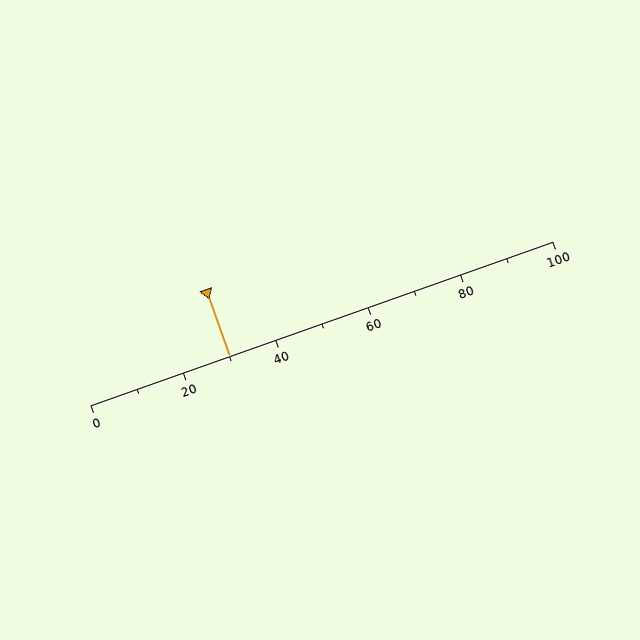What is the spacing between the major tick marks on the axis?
The major ticks are spaced 20 apart.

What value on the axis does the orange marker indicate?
The marker indicates approximately 30.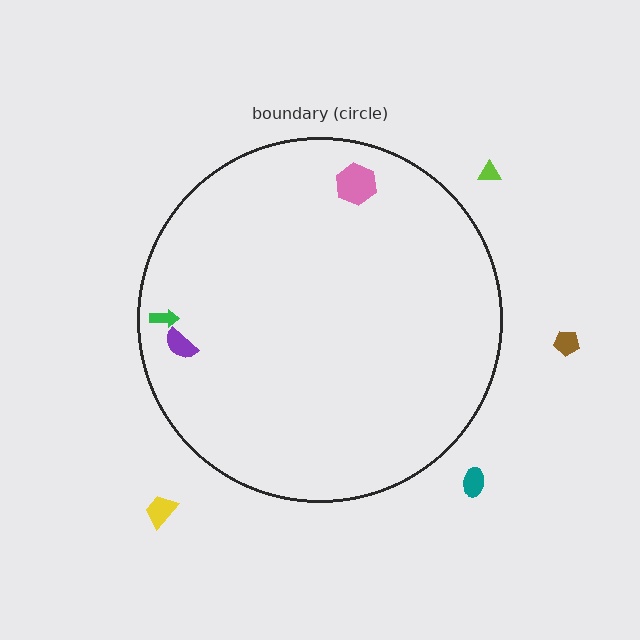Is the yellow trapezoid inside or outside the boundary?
Outside.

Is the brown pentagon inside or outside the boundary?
Outside.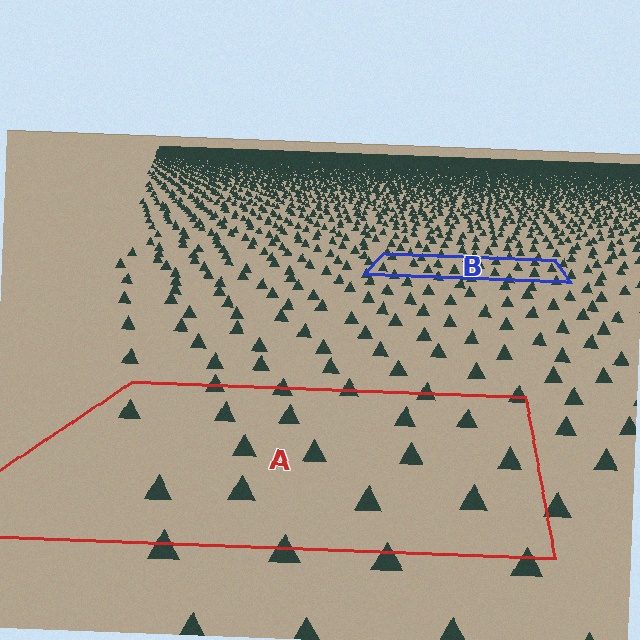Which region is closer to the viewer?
Region A is closer. The texture elements there are larger and more spread out.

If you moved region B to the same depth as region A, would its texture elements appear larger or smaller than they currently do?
They would appear larger. At a closer depth, the same texture elements are projected at a bigger on-screen size.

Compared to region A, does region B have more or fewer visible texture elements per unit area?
Region B has more texture elements per unit area — they are packed more densely because it is farther away.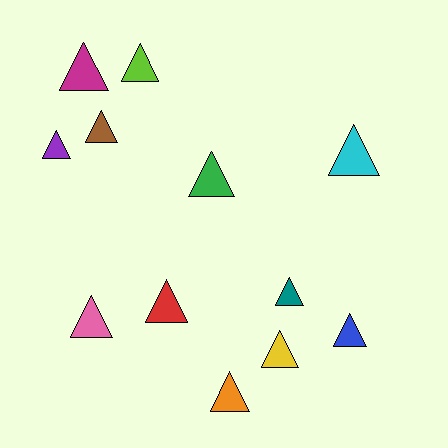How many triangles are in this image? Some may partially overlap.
There are 12 triangles.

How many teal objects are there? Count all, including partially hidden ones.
There is 1 teal object.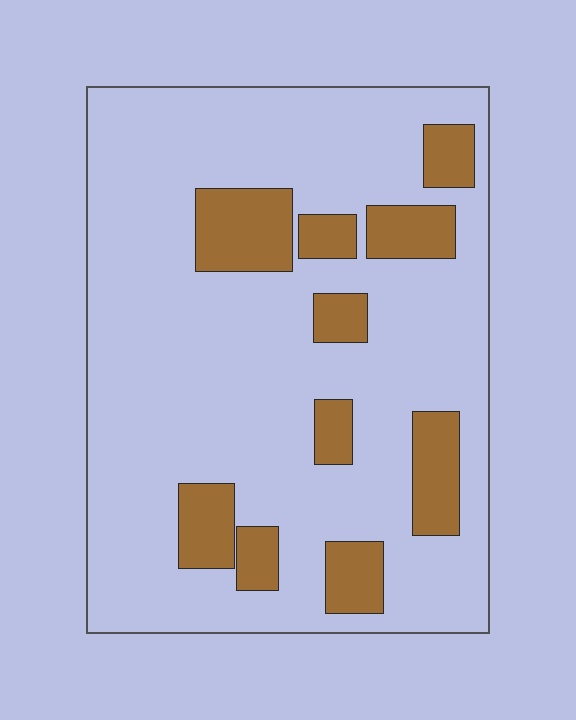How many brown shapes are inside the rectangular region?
10.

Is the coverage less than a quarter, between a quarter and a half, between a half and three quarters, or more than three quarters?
Less than a quarter.